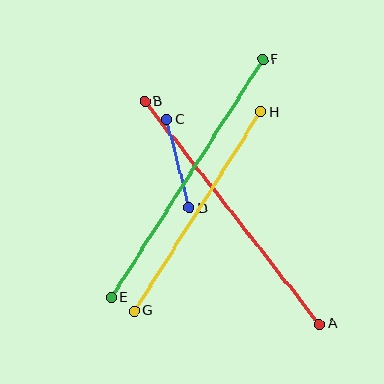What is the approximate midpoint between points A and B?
The midpoint is at approximately (232, 213) pixels.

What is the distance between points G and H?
The distance is approximately 235 pixels.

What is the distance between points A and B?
The distance is approximately 283 pixels.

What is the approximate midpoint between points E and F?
The midpoint is at approximately (187, 178) pixels.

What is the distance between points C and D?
The distance is approximately 92 pixels.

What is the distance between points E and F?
The distance is approximately 282 pixels.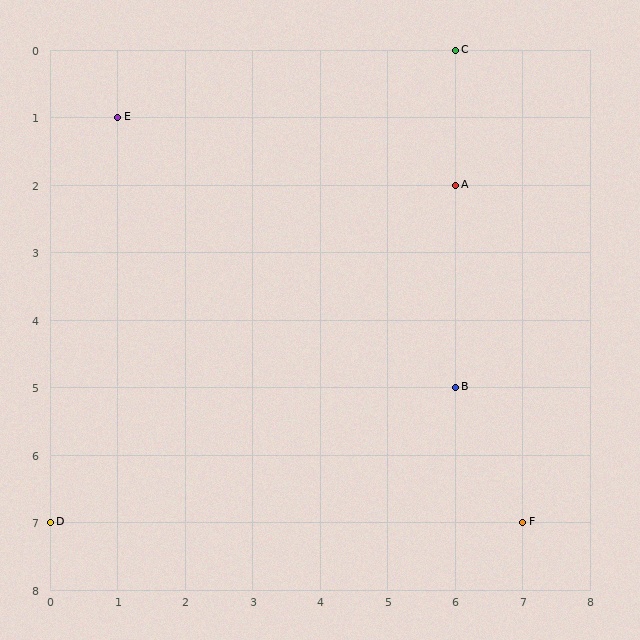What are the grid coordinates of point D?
Point D is at grid coordinates (0, 7).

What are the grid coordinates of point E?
Point E is at grid coordinates (1, 1).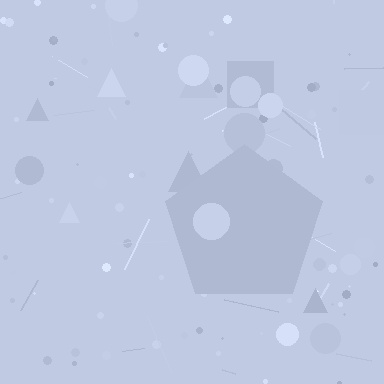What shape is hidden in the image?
A pentagon is hidden in the image.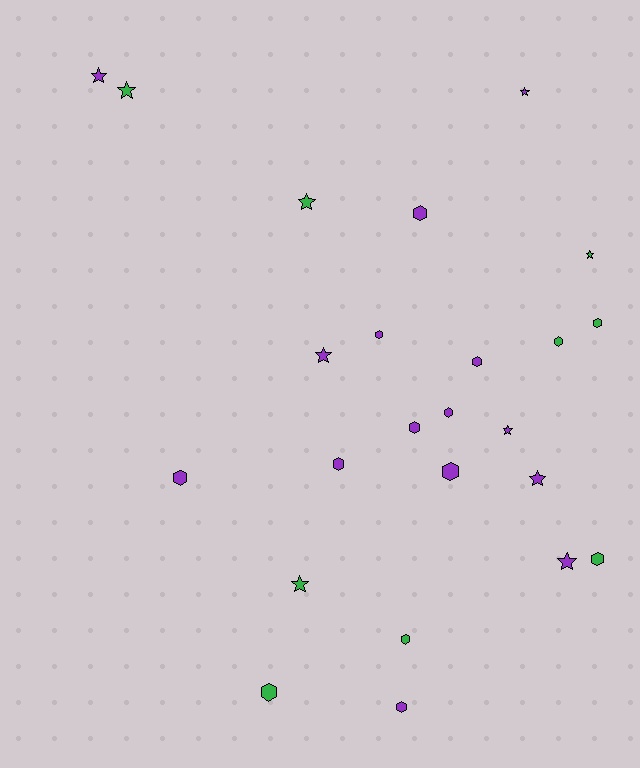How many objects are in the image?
There are 24 objects.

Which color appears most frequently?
Purple, with 15 objects.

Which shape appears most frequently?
Hexagon, with 14 objects.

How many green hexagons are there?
There are 5 green hexagons.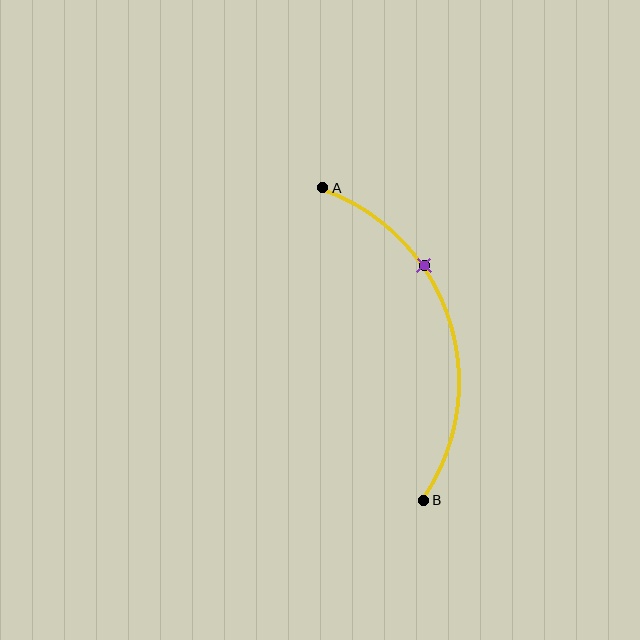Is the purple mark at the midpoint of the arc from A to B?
No. The purple mark lies on the arc but is closer to endpoint A. The arc midpoint would be at the point on the curve equidistant along the arc from both A and B.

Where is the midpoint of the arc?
The arc midpoint is the point on the curve farthest from the straight line joining A and B. It sits to the right of that line.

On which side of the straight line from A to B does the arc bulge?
The arc bulges to the right of the straight line connecting A and B.